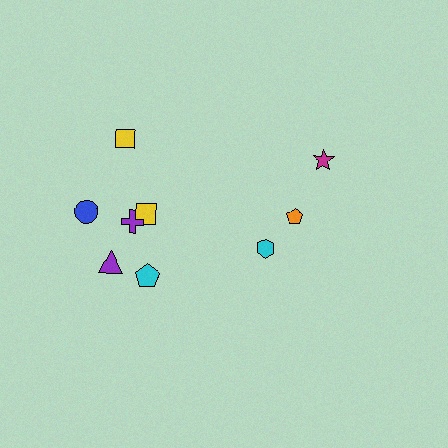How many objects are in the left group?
There are 6 objects.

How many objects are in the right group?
There are 3 objects.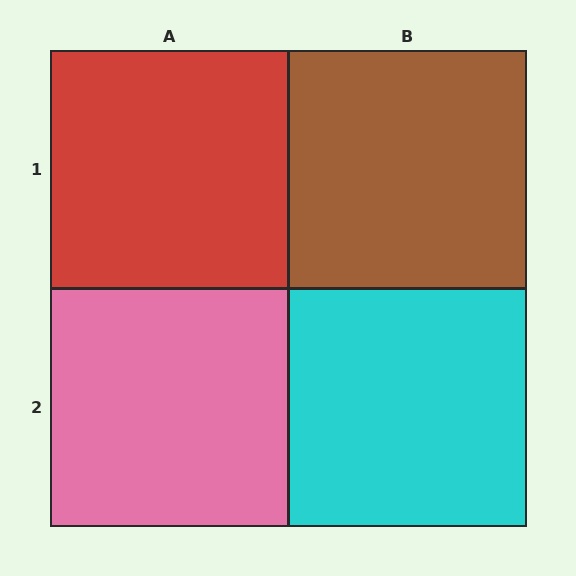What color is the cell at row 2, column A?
Pink.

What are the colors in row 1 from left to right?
Red, brown.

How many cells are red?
1 cell is red.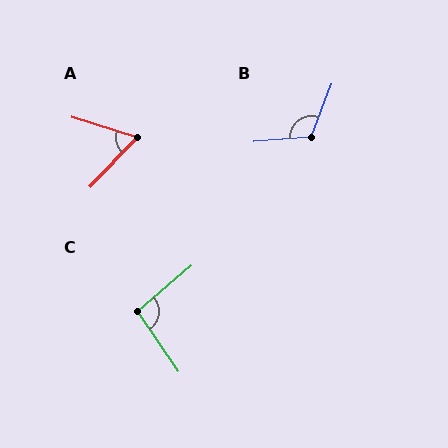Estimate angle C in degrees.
Approximately 96 degrees.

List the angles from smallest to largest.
A (63°), C (96°), B (115°).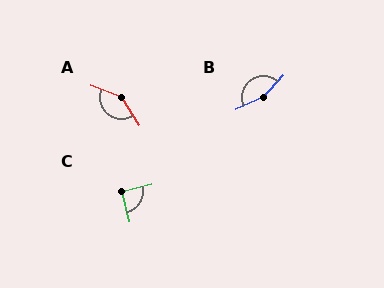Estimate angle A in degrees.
Approximately 141 degrees.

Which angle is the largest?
B, at approximately 157 degrees.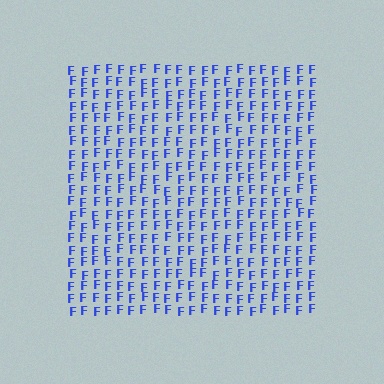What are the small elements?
The small elements are letter F's.